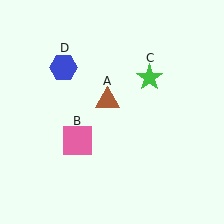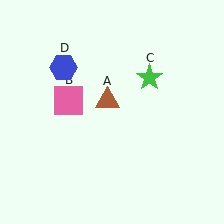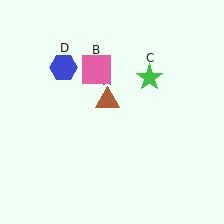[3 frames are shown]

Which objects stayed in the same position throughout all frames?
Brown triangle (object A) and green star (object C) and blue hexagon (object D) remained stationary.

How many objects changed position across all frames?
1 object changed position: pink square (object B).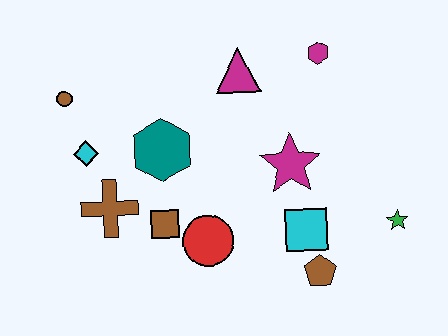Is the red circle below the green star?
Yes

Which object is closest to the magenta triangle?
The magenta hexagon is closest to the magenta triangle.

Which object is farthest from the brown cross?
The green star is farthest from the brown cross.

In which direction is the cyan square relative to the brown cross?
The cyan square is to the right of the brown cross.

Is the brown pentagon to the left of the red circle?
No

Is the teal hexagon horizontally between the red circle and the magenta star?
No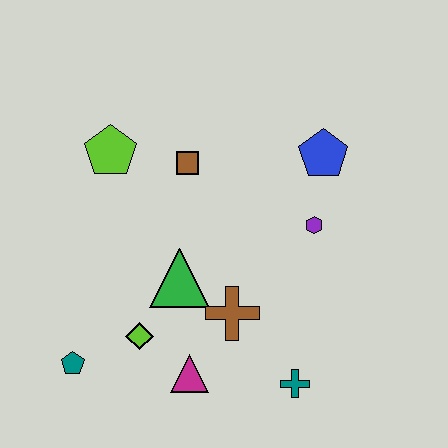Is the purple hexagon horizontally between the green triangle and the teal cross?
No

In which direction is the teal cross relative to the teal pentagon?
The teal cross is to the right of the teal pentagon.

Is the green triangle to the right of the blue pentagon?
No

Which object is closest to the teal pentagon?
The lime diamond is closest to the teal pentagon.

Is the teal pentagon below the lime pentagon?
Yes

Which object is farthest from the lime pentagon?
The teal cross is farthest from the lime pentagon.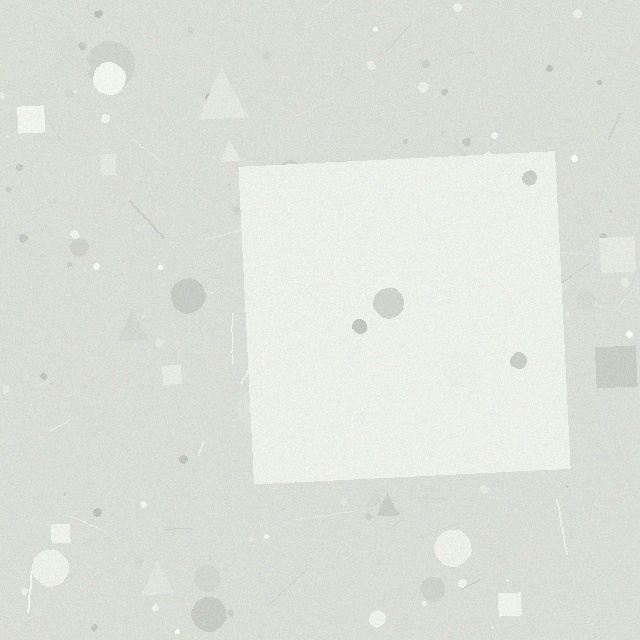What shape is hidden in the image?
A square is hidden in the image.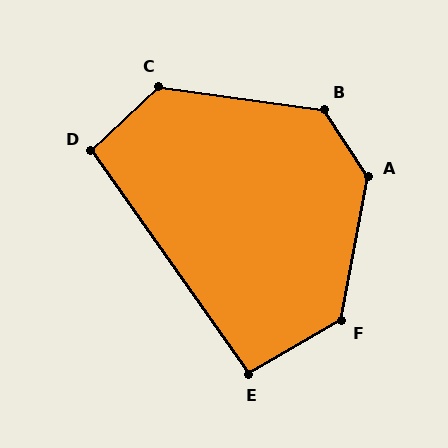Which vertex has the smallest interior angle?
E, at approximately 95 degrees.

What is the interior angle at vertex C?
Approximately 129 degrees (obtuse).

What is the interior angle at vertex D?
Approximately 98 degrees (obtuse).